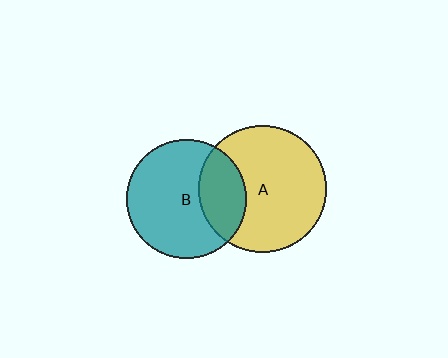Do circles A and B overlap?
Yes.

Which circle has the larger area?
Circle A (yellow).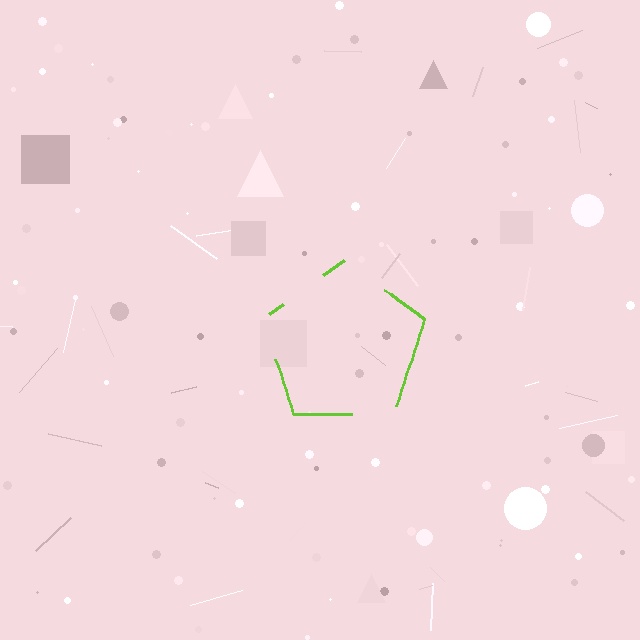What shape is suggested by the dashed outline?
The dashed outline suggests a pentagon.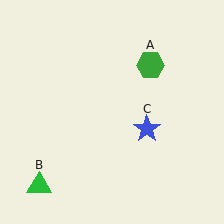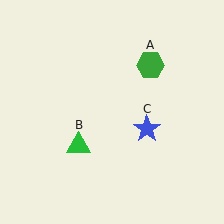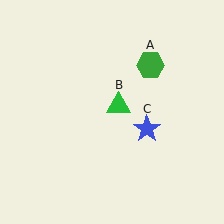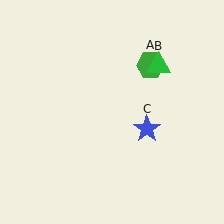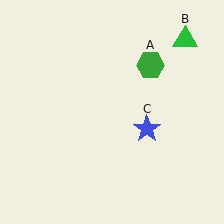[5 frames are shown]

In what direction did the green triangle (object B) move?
The green triangle (object B) moved up and to the right.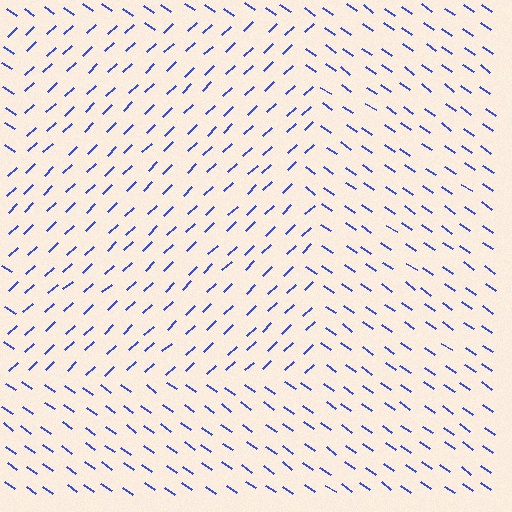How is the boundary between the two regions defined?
The boundary is defined purely by a change in line orientation (approximately 79 degrees difference). All lines are the same color and thickness.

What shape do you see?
I see a rectangle.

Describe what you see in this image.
The image is filled with small blue line segments. A rectangle region in the image has lines oriented differently from the surrounding lines, creating a visible texture boundary.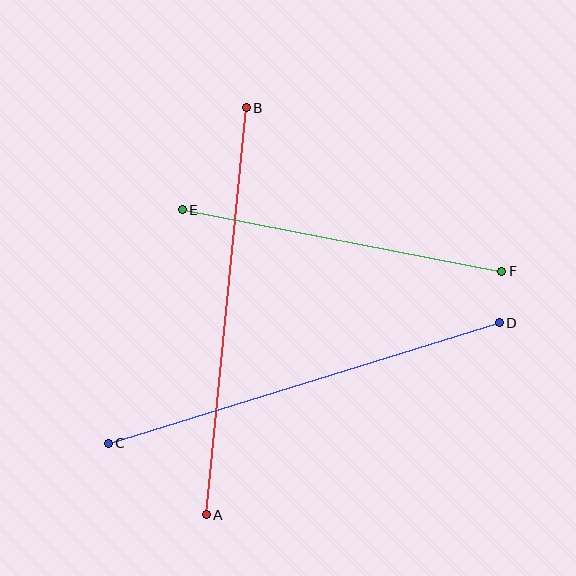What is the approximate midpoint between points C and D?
The midpoint is at approximately (304, 383) pixels.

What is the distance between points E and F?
The distance is approximately 326 pixels.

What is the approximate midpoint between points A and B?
The midpoint is at approximately (226, 311) pixels.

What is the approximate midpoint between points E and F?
The midpoint is at approximately (342, 241) pixels.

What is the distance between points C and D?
The distance is approximately 409 pixels.